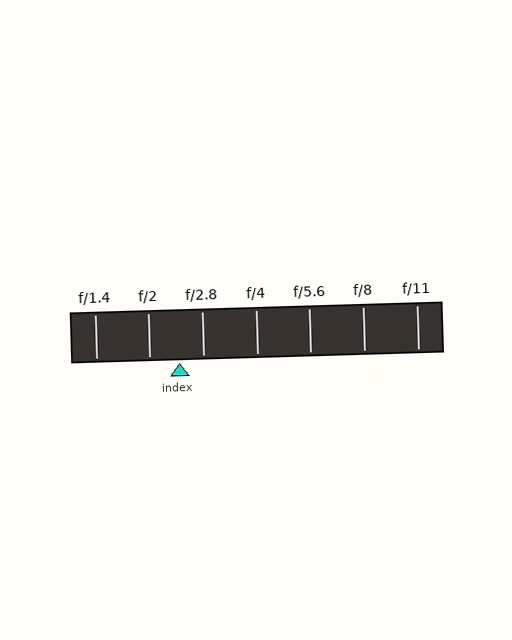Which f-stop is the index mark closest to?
The index mark is closest to f/2.8.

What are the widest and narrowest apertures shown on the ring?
The widest aperture shown is f/1.4 and the narrowest is f/11.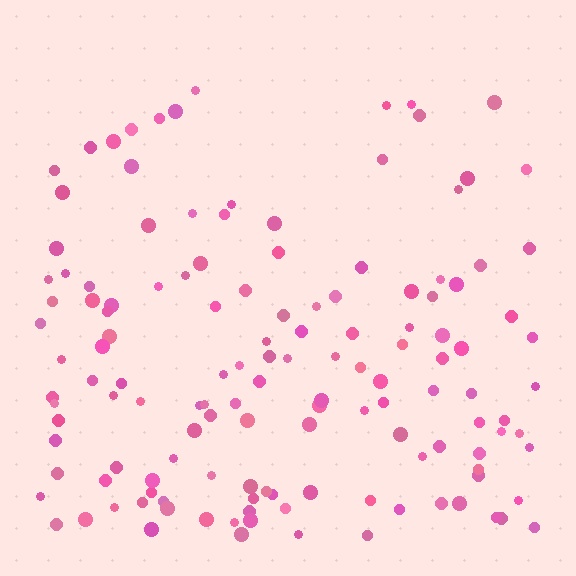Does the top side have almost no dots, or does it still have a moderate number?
Still a moderate number, just noticeably fewer than the bottom.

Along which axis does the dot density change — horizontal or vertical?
Vertical.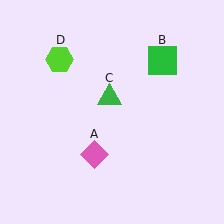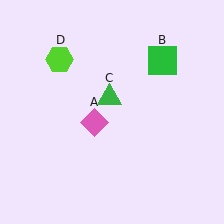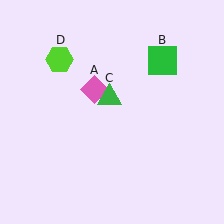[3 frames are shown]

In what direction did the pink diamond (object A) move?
The pink diamond (object A) moved up.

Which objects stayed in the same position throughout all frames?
Green square (object B) and green triangle (object C) and lime hexagon (object D) remained stationary.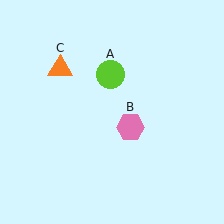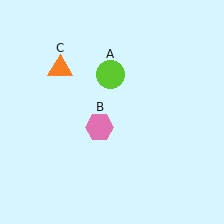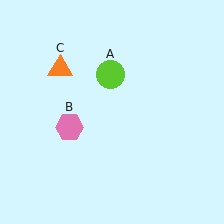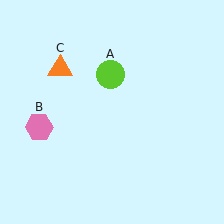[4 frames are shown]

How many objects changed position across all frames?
1 object changed position: pink hexagon (object B).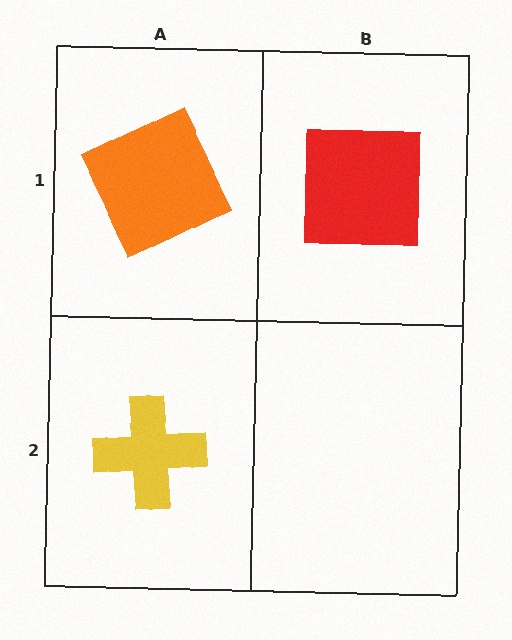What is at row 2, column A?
A yellow cross.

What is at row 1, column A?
An orange square.